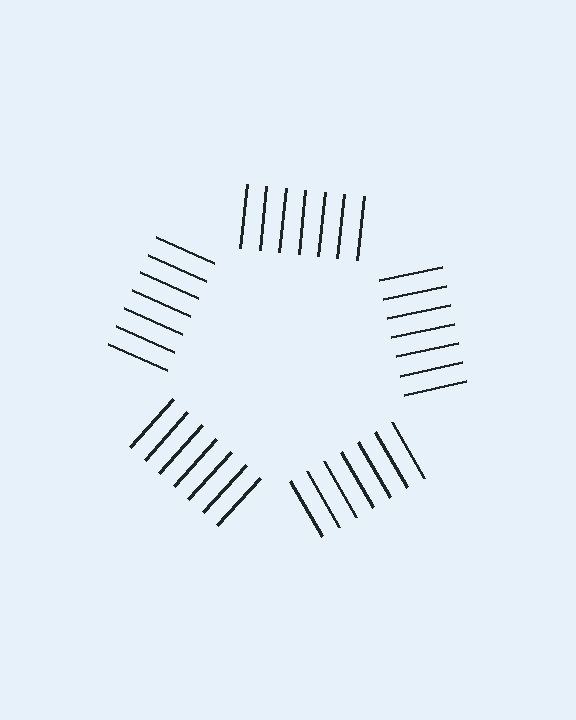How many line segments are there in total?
35 — 7 along each of the 5 edges.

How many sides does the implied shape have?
5 sides — the line-ends trace a pentagon.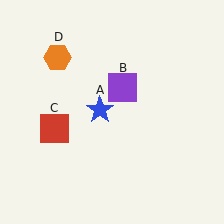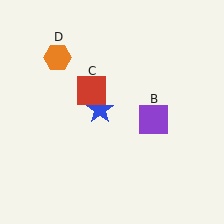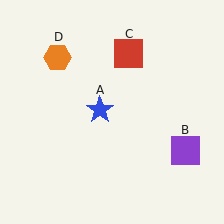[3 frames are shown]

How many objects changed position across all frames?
2 objects changed position: purple square (object B), red square (object C).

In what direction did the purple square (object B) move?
The purple square (object B) moved down and to the right.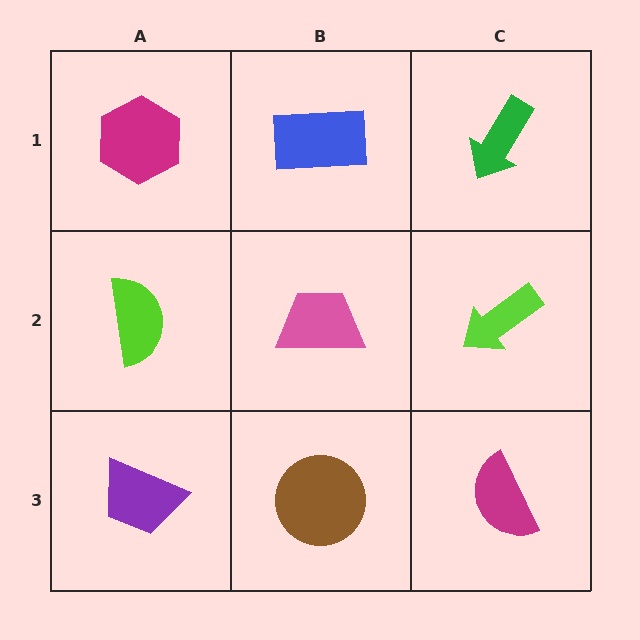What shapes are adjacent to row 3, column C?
A lime arrow (row 2, column C), a brown circle (row 3, column B).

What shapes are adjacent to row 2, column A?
A magenta hexagon (row 1, column A), a purple trapezoid (row 3, column A), a pink trapezoid (row 2, column B).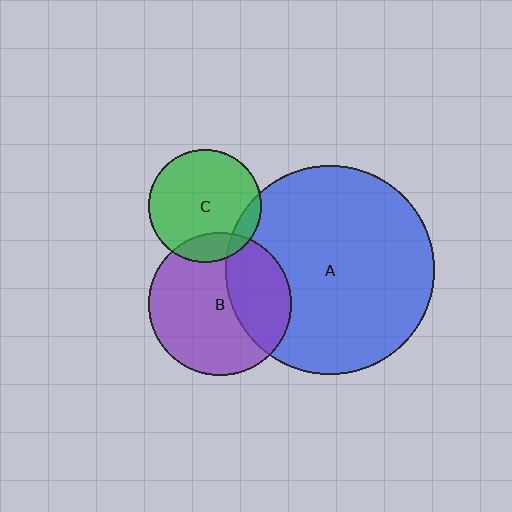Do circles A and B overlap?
Yes.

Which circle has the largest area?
Circle A (blue).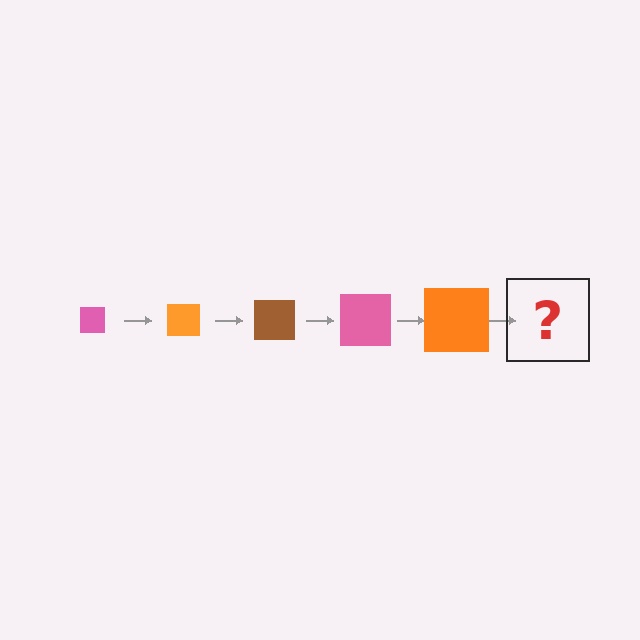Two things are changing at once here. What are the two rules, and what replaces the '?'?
The two rules are that the square grows larger each step and the color cycles through pink, orange, and brown. The '?' should be a brown square, larger than the previous one.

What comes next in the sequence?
The next element should be a brown square, larger than the previous one.